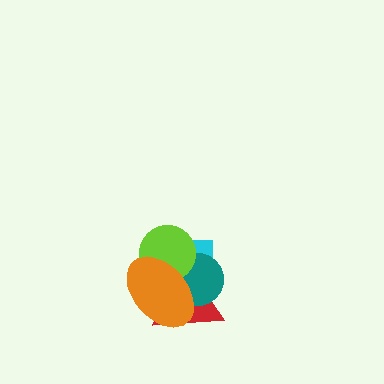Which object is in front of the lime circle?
The orange ellipse is in front of the lime circle.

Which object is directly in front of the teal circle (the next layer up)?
The lime circle is directly in front of the teal circle.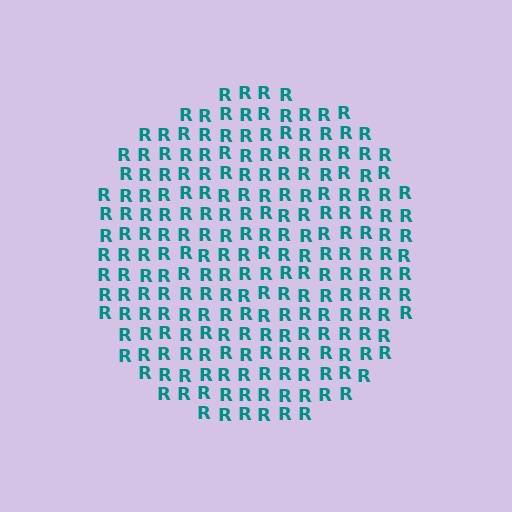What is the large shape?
The large shape is a circle.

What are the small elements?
The small elements are letter R's.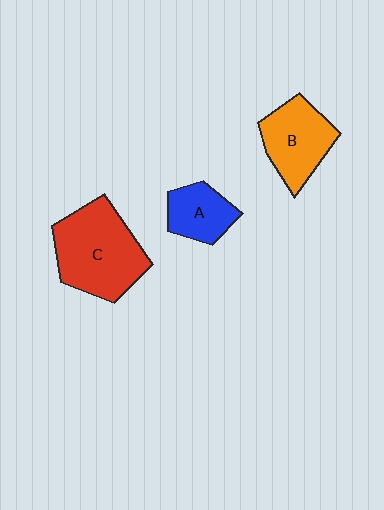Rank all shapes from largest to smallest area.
From largest to smallest: C (red), B (orange), A (blue).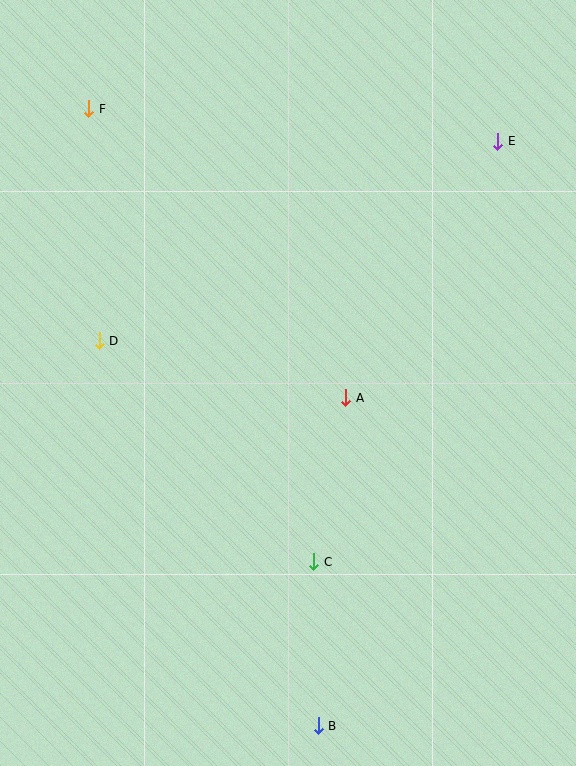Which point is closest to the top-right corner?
Point E is closest to the top-right corner.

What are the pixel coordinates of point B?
Point B is at (318, 726).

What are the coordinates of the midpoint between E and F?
The midpoint between E and F is at (293, 125).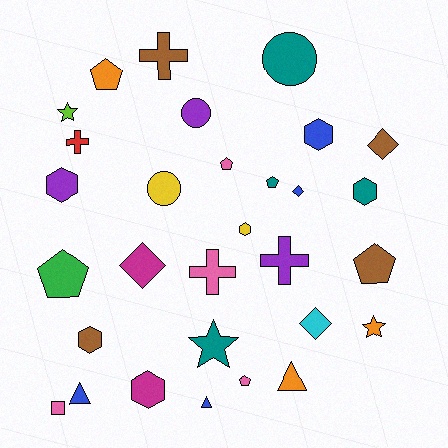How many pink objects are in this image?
There are 4 pink objects.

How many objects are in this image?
There are 30 objects.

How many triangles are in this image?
There are 3 triangles.